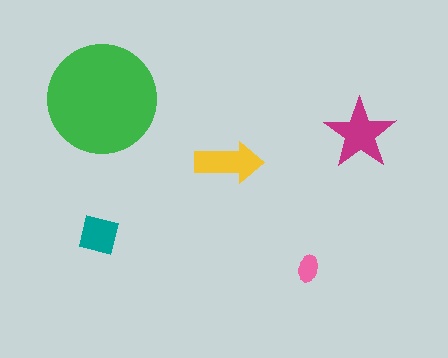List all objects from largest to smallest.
The green circle, the magenta star, the yellow arrow, the teal square, the pink ellipse.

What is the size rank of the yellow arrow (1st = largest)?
3rd.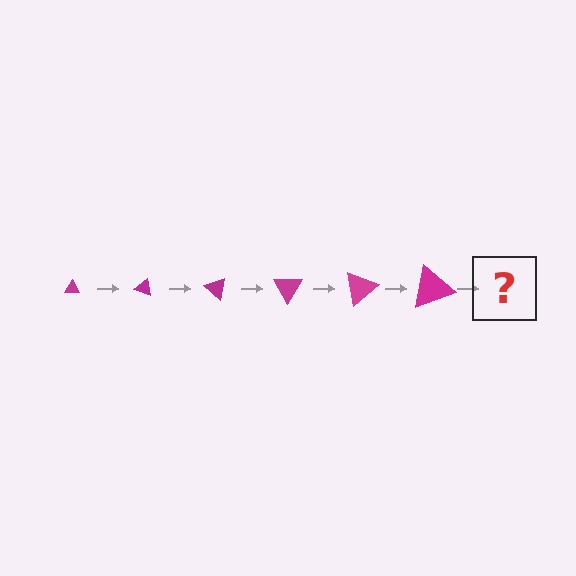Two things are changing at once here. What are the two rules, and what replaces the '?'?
The two rules are that the triangle grows larger each step and it rotates 20 degrees each step. The '?' should be a triangle, larger than the previous one and rotated 120 degrees from the start.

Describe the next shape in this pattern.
It should be a triangle, larger than the previous one and rotated 120 degrees from the start.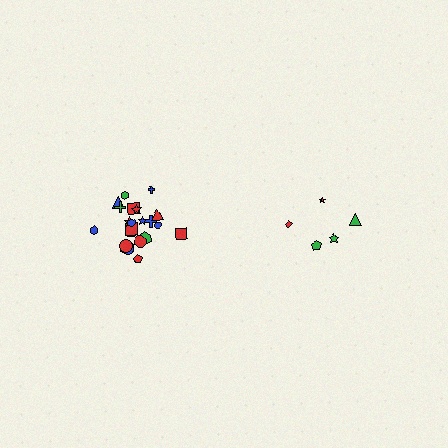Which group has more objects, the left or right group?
The left group.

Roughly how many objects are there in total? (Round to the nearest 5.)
Roughly 25 objects in total.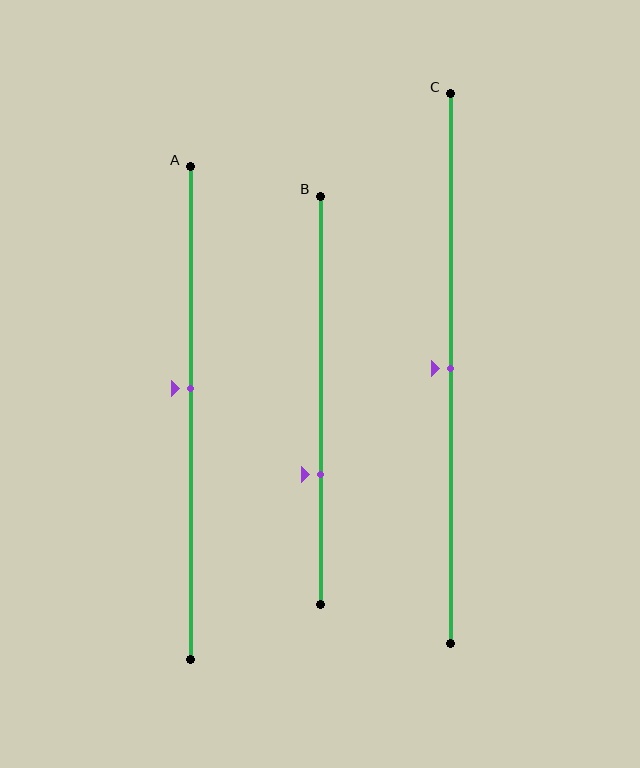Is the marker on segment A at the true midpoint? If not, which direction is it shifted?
No, the marker on segment A is shifted upward by about 5% of the segment length.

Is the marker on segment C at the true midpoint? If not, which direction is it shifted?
Yes, the marker on segment C is at the true midpoint.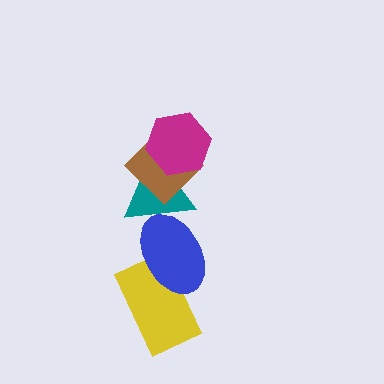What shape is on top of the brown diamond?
The magenta hexagon is on top of the brown diamond.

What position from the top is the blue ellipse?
The blue ellipse is 4th from the top.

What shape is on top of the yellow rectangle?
The blue ellipse is on top of the yellow rectangle.